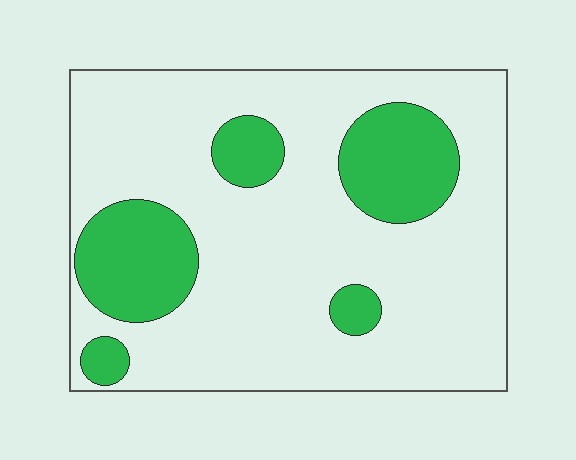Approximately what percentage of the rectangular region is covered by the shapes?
Approximately 25%.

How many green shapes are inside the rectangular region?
5.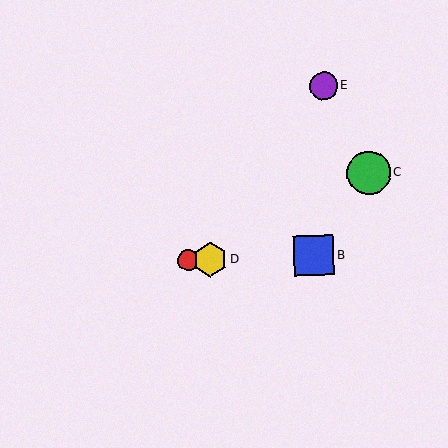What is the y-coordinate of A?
Object A is at y≈260.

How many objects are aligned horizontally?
3 objects (A, B, D) are aligned horizontally.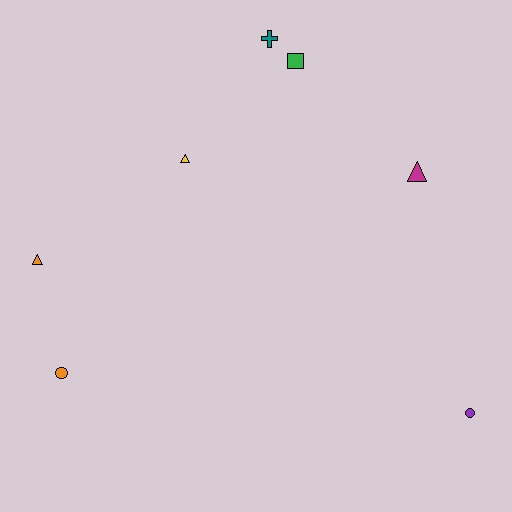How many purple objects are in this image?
There is 1 purple object.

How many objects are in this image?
There are 7 objects.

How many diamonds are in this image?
There are no diamonds.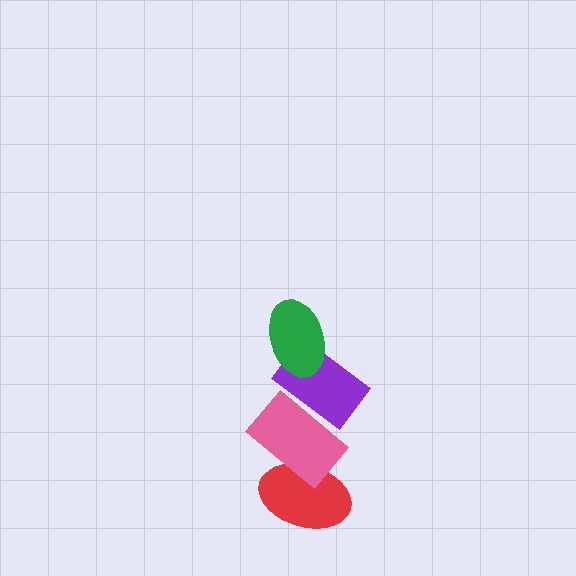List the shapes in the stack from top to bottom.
From top to bottom: the green ellipse, the purple rectangle, the pink rectangle, the red ellipse.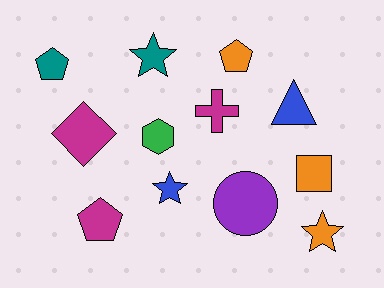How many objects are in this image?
There are 12 objects.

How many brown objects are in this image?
There are no brown objects.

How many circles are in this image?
There is 1 circle.